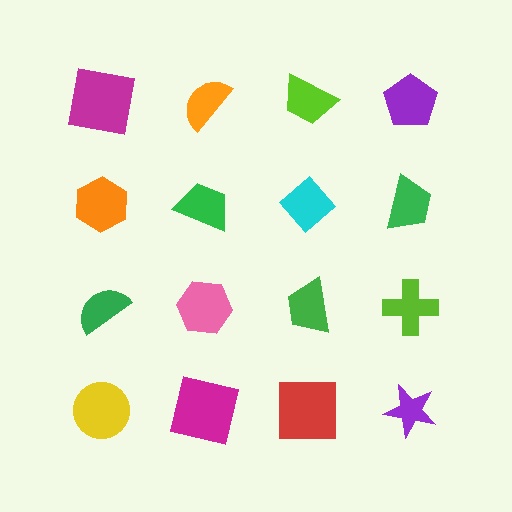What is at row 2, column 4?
A green trapezoid.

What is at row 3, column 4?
A lime cross.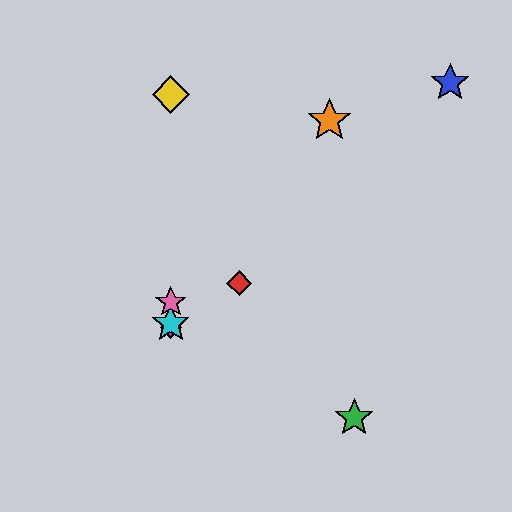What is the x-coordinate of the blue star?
The blue star is at x≈450.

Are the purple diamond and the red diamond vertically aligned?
No, the purple diamond is at x≈171 and the red diamond is at x≈239.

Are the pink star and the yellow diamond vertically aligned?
Yes, both are at x≈171.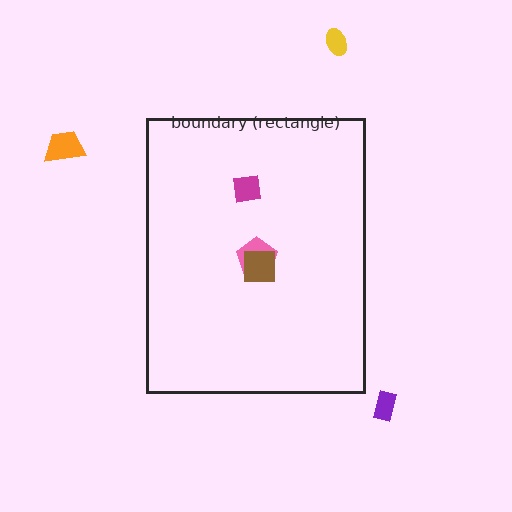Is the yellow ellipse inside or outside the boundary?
Outside.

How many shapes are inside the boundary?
3 inside, 3 outside.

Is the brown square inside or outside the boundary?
Inside.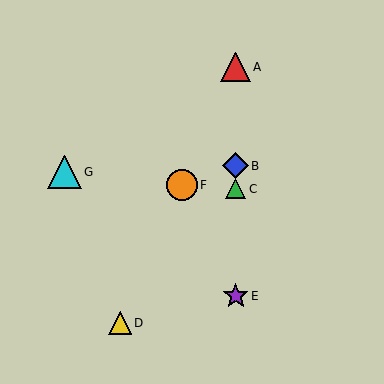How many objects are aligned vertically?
4 objects (A, B, C, E) are aligned vertically.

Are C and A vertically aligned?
Yes, both are at x≈236.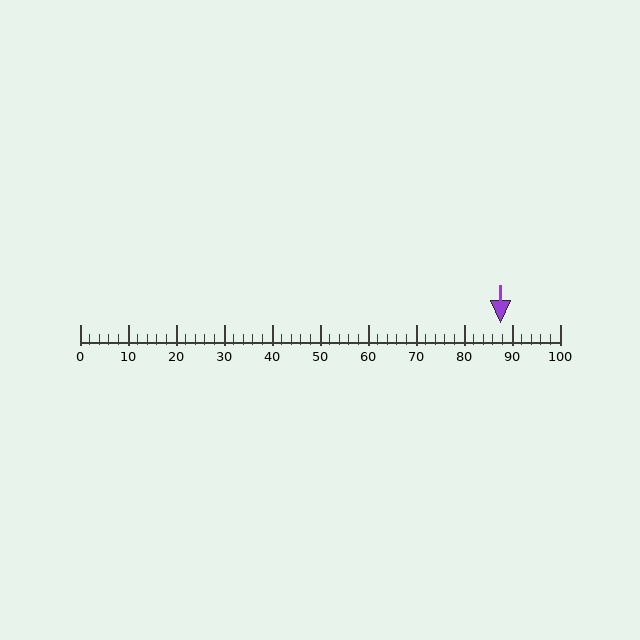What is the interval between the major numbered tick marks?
The major tick marks are spaced 10 units apart.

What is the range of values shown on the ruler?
The ruler shows values from 0 to 100.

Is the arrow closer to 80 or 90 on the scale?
The arrow is closer to 90.